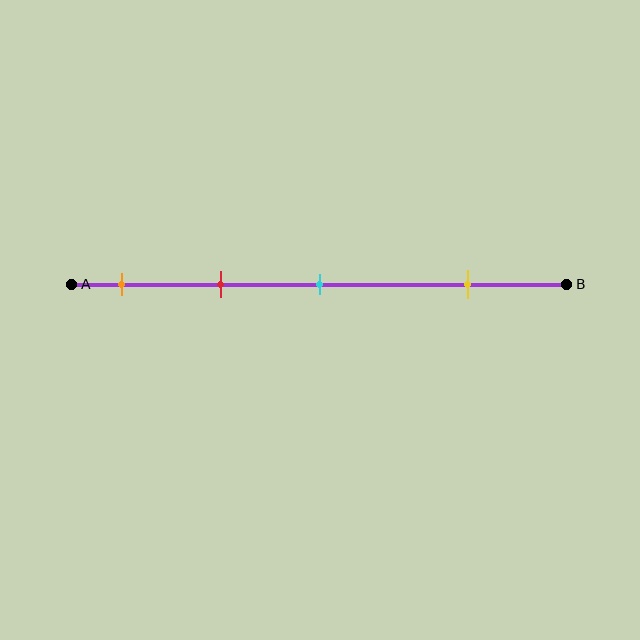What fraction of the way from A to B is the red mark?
The red mark is approximately 30% (0.3) of the way from A to B.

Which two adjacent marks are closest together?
The orange and red marks are the closest adjacent pair.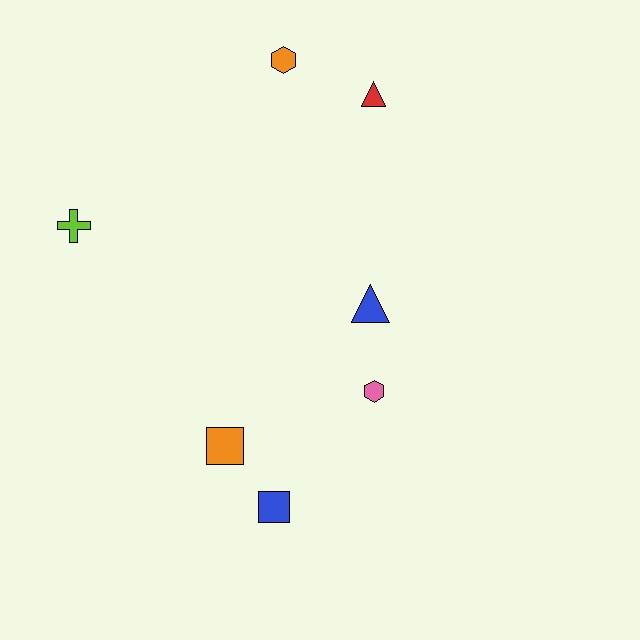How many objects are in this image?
There are 7 objects.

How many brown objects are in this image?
There are no brown objects.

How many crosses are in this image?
There is 1 cross.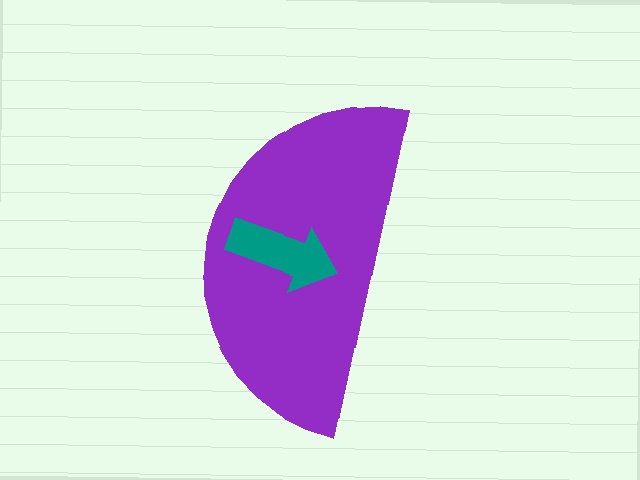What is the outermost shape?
The purple semicircle.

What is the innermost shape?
The teal arrow.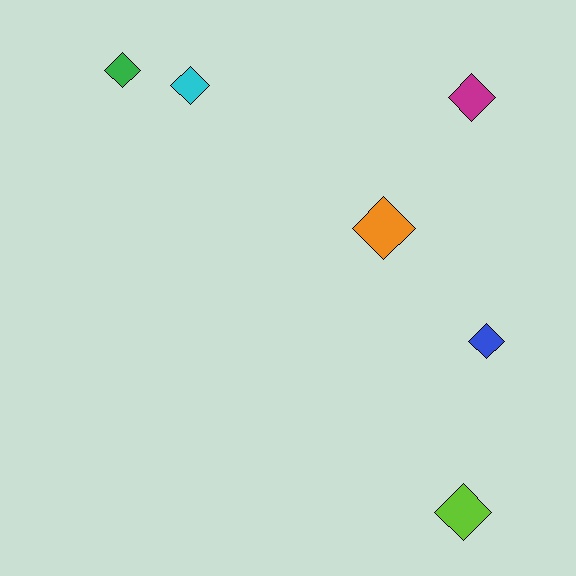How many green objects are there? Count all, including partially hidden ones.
There is 1 green object.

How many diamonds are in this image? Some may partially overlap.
There are 6 diamonds.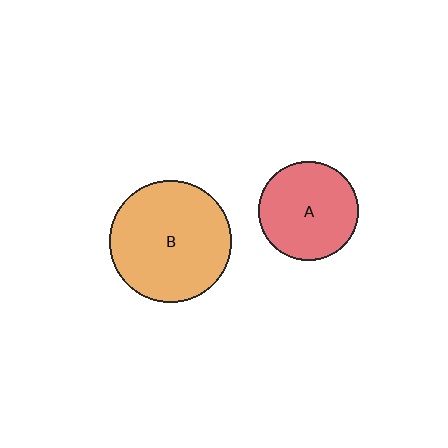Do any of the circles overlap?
No, none of the circles overlap.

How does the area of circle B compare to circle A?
Approximately 1.5 times.